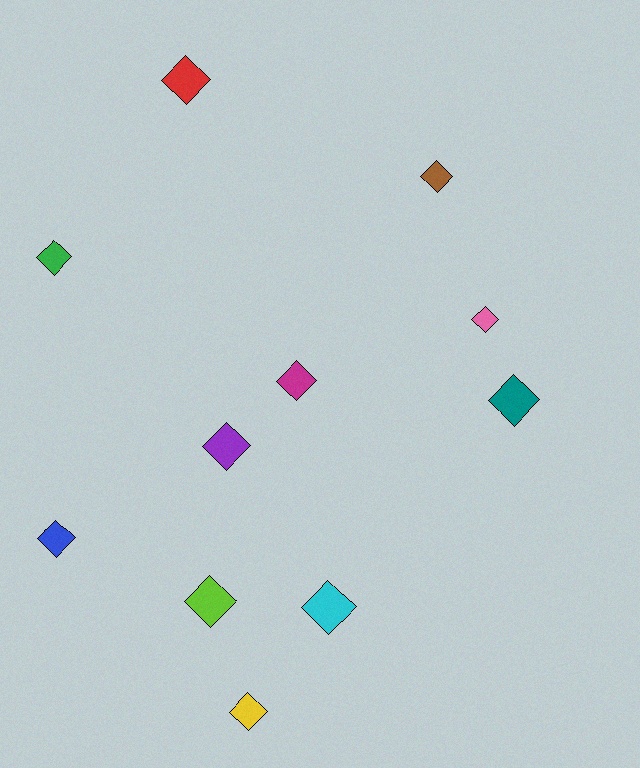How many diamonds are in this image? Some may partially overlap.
There are 11 diamonds.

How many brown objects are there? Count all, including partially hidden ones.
There is 1 brown object.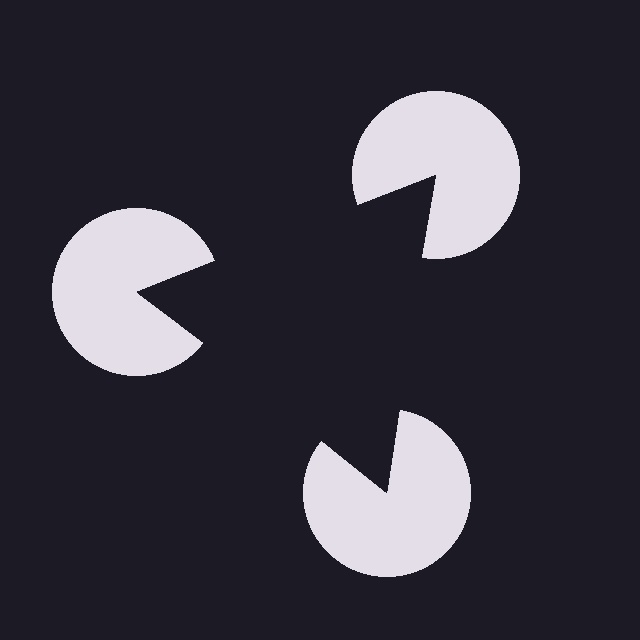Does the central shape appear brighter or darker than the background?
It typically appears slightly darker than the background, even though no actual brightness change is drawn.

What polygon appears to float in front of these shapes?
An illusory triangle — its edges are inferred from the aligned wedge cuts in the pac-man discs, not physically drawn.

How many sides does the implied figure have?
3 sides.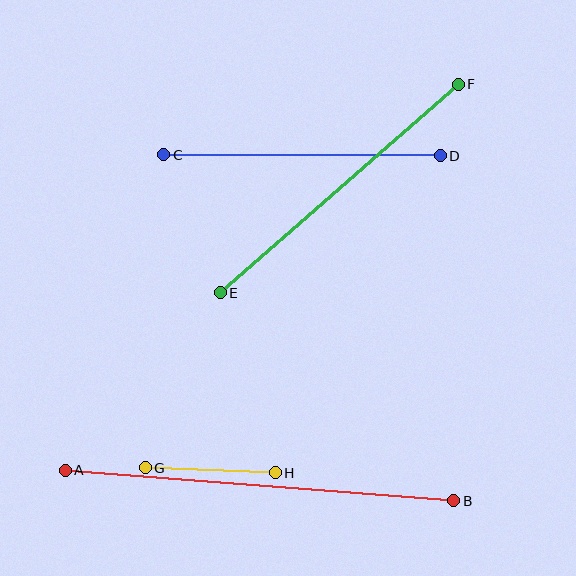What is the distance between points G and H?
The distance is approximately 130 pixels.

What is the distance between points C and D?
The distance is approximately 277 pixels.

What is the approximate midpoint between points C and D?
The midpoint is at approximately (302, 155) pixels.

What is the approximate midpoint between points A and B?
The midpoint is at approximately (260, 486) pixels.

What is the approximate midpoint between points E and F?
The midpoint is at approximately (339, 188) pixels.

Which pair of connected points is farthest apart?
Points A and B are farthest apart.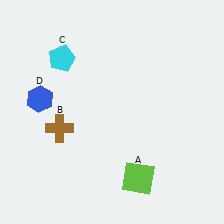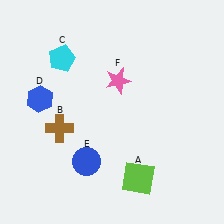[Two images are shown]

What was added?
A blue circle (E), a pink star (F) were added in Image 2.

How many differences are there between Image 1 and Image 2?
There are 2 differences between the two images.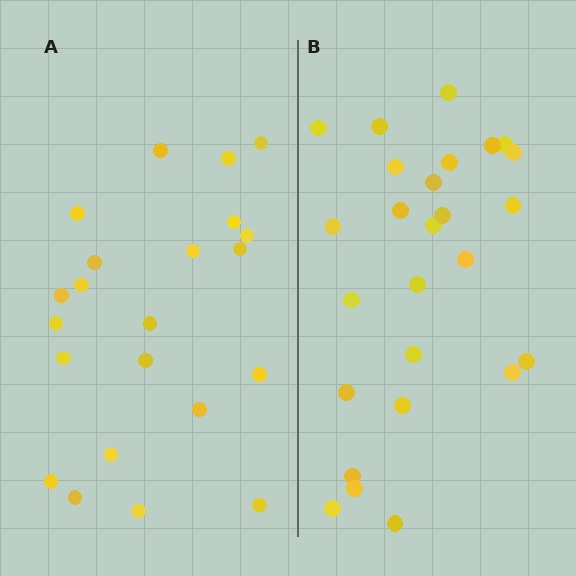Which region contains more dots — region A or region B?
Region B (the right region) has more dots.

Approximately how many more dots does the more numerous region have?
Region B has about 4 more dots than region A.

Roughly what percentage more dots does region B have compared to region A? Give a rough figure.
About 20% more.